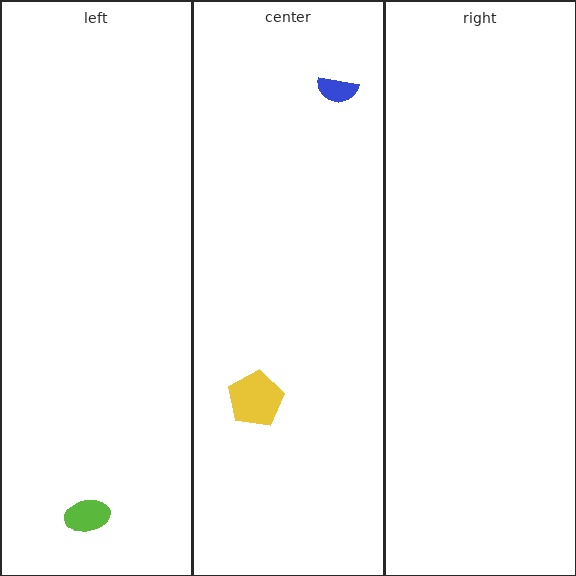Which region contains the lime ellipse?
The left region.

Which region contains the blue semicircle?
The center region.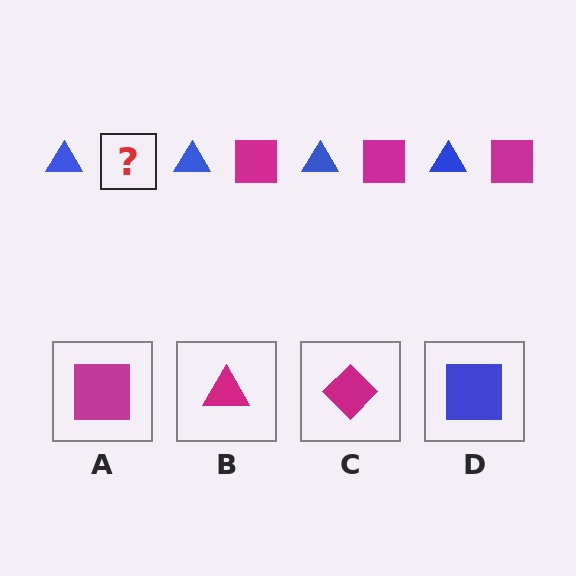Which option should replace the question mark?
Option A.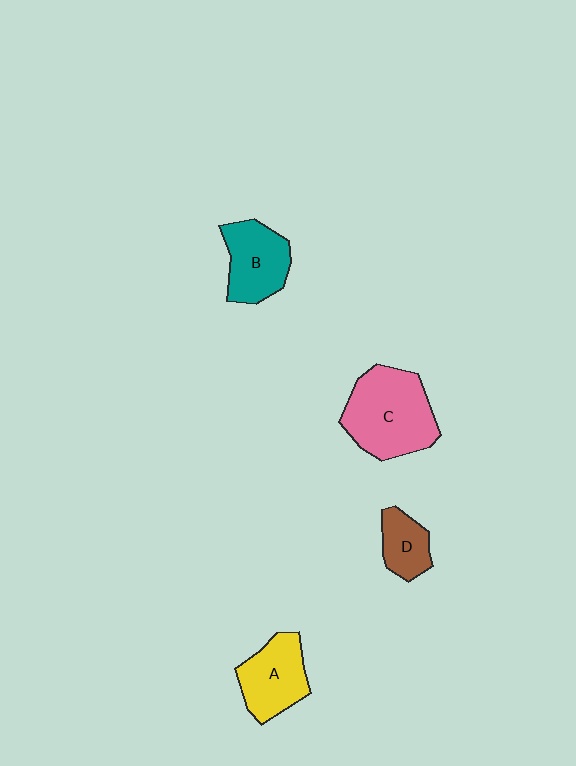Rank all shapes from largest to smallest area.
From largest to smallest: C (pink), B (teal), A (yellow), D (brown).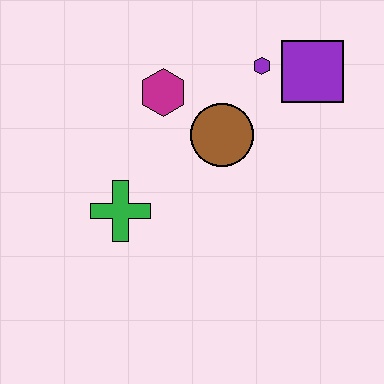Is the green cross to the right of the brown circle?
No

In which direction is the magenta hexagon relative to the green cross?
The magenta hexagon is above the green cross.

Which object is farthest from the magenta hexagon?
The purple square is farthest from the magenta hexagon.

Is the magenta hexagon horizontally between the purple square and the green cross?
Yes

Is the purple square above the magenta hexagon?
Yes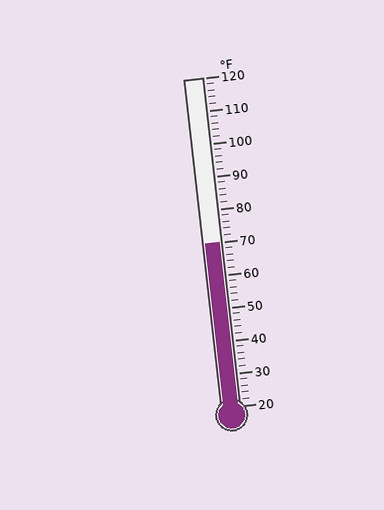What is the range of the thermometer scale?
The thermometer scale ranges from 20°F to 120°F.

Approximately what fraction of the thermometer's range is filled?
The thermometer is filled to approximately 50% of its range.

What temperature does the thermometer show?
The thermometer shows approximately 70°F.